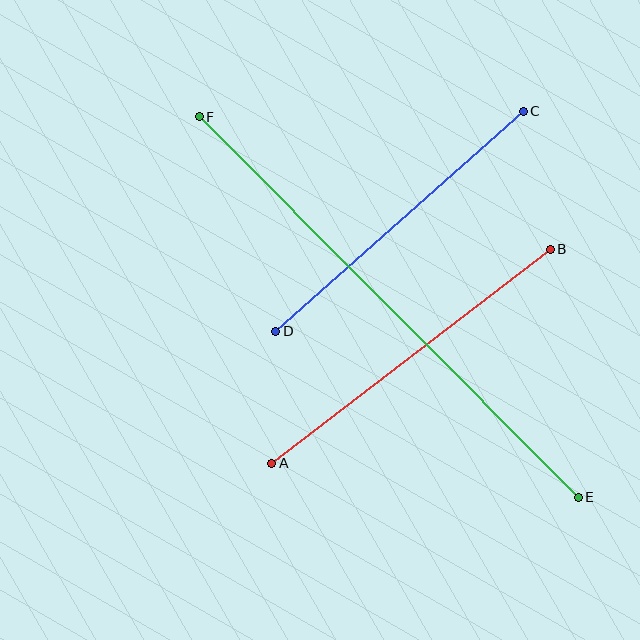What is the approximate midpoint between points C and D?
The midpoint is at approximately (400, 221) pixels.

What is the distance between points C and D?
The distance is approximately 331 pixels.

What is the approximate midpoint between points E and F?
The midpoint is at approximately (389, 307) pixels.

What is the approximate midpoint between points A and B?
The midpoint is at approximately (411, 356) pixels.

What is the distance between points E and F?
The distance is approximately 537 pixels.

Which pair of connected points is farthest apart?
Points E and F are farthest apart.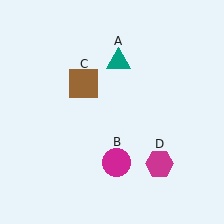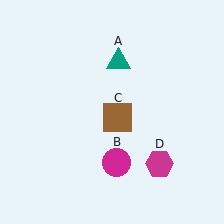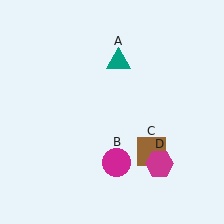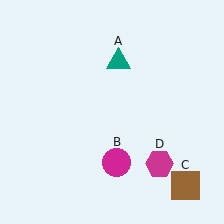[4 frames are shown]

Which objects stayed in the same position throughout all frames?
Teal triangle (object A) and magenta circle (object B) and magenta hexagon (object D) remained stationary.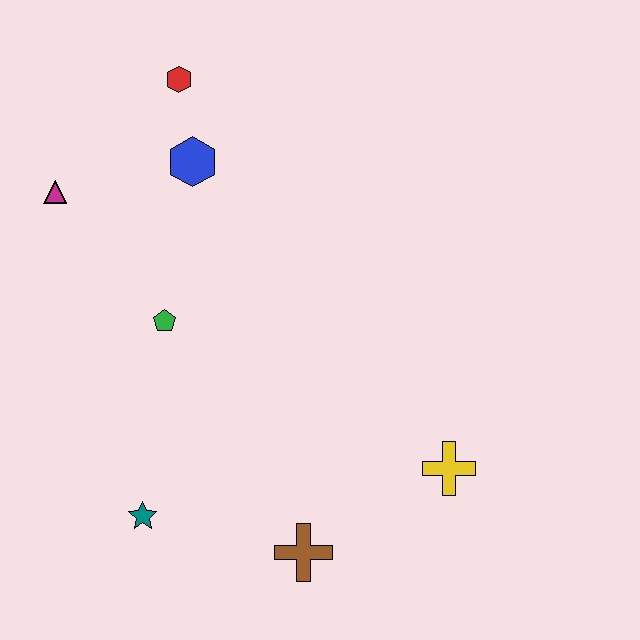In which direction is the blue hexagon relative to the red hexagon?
The blue hexagon is below the red hexagon.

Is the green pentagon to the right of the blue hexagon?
No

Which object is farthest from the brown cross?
The red hexagon is farthest from the brown cross.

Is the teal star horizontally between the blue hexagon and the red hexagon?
No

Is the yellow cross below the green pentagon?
Yes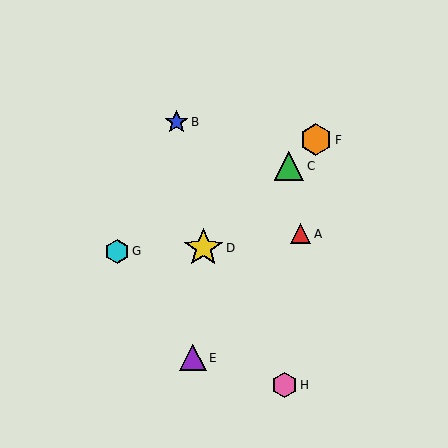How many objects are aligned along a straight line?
3 objects (C, D, F) are aligned along a straight line.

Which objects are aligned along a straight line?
Objects C, D, F are aligned along a straight line.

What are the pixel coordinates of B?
Object B is at (176, 122).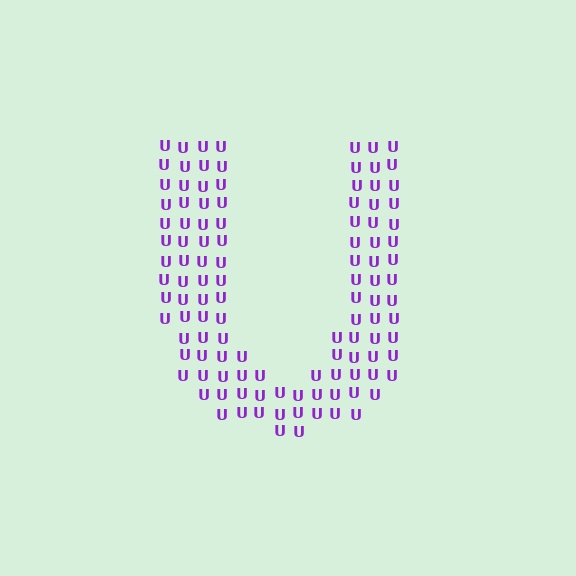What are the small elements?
The small elements are letter U's.